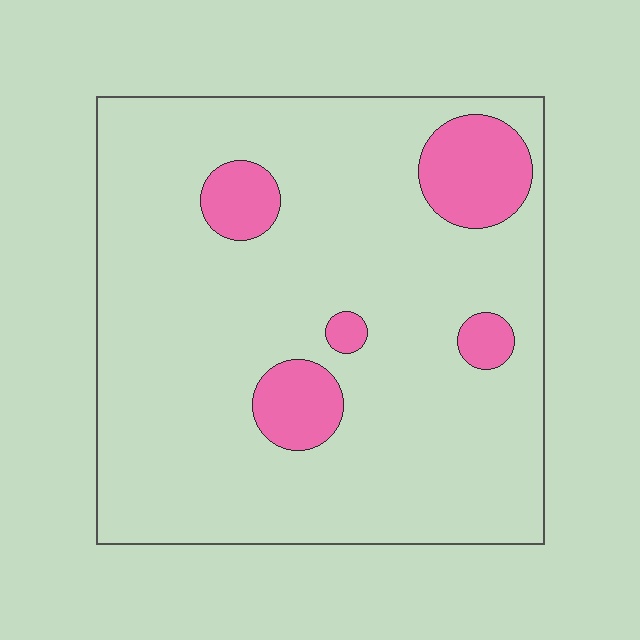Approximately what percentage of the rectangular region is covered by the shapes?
Approximately 15%.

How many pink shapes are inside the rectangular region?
5.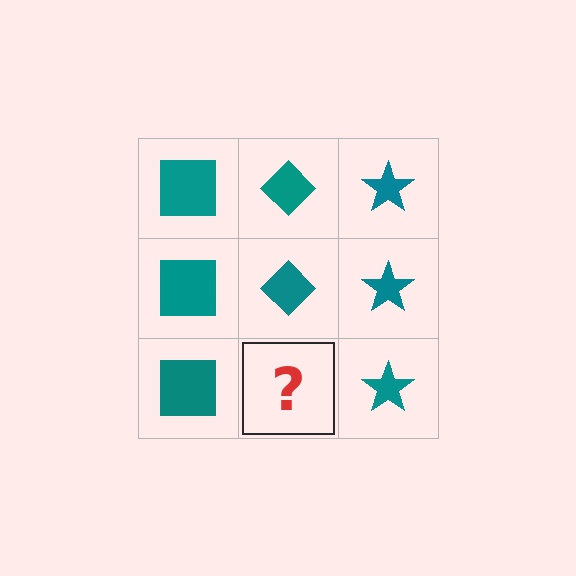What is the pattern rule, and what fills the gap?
The rule is that each column has a consistent shape. The gap should be filled with a teal diamond.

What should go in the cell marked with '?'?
The missing cell should contain a teal diamond.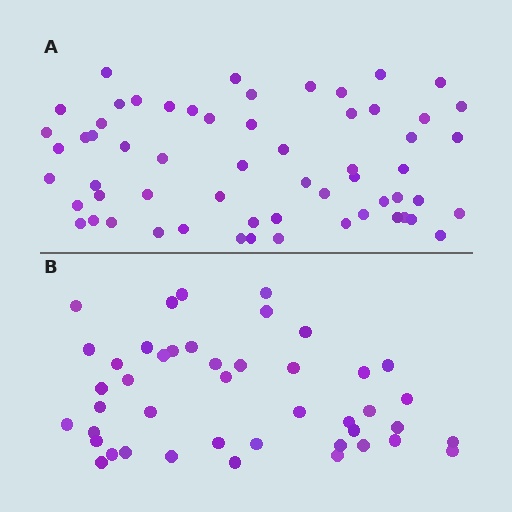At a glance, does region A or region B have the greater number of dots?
Region A (the top region) has more dots.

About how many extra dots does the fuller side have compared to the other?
Region A has approximately 15 more dots than region B.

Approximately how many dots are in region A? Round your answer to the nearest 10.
About 60 dots.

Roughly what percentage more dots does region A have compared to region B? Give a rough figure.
About 35% more.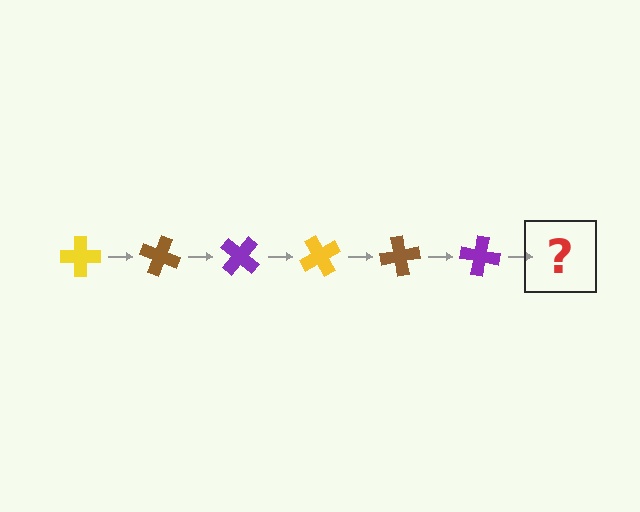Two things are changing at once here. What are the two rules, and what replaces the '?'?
The two rules are that it rotates 20 degrees each step and the color cycles through yellow, brown, and purple. The '?' should be a yellow cross, rotated 120 degrees from the start.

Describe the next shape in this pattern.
It should be a yellow cross, rotated 120 degrees from the start.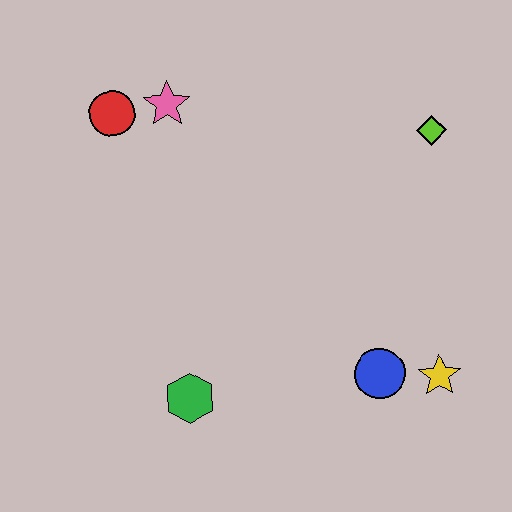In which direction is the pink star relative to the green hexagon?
The pink star is above the green hexagon.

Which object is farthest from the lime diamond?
The green hexagon is farthest from the lime diamond.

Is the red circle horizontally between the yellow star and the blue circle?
No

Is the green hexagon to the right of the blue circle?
No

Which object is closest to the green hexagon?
The blue circle is closest to the green hexagon.